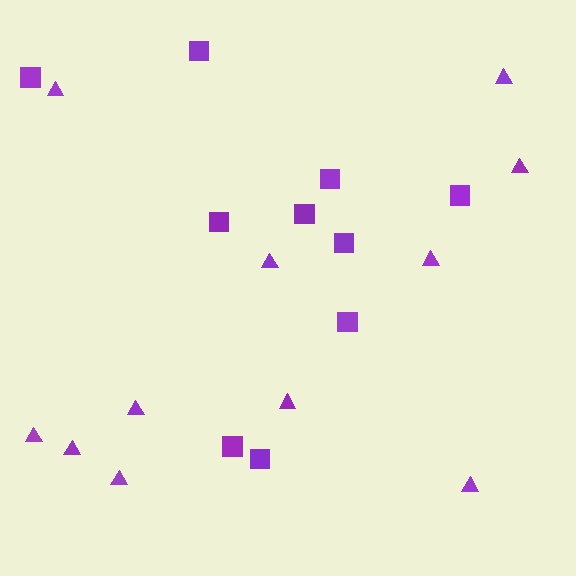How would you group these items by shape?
There are 2 groups: one group of triangles (11) and one group of squares (10).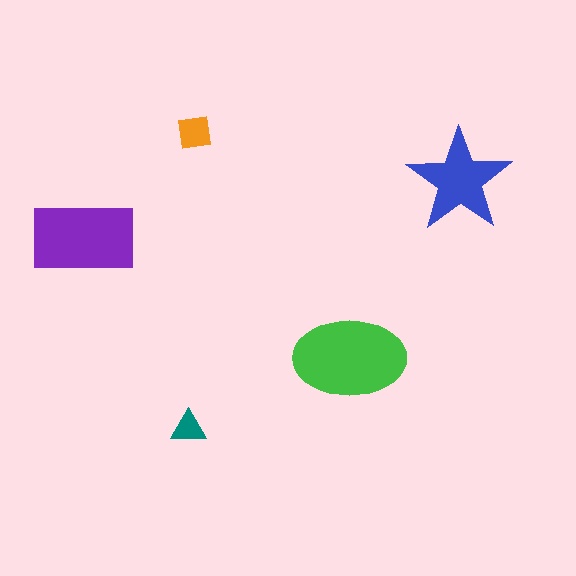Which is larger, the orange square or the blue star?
The blue star.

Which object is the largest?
The green ellipse.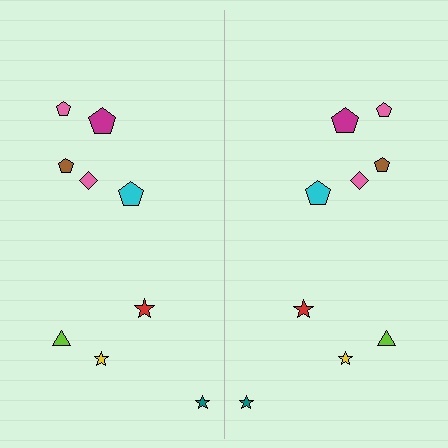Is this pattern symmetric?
Yes, this pattern has bilateral (reflection) symmetry.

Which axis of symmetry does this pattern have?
The pattern has a vertical axis of symmetry running through the center of the image.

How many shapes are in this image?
There are 18 shapes in this image.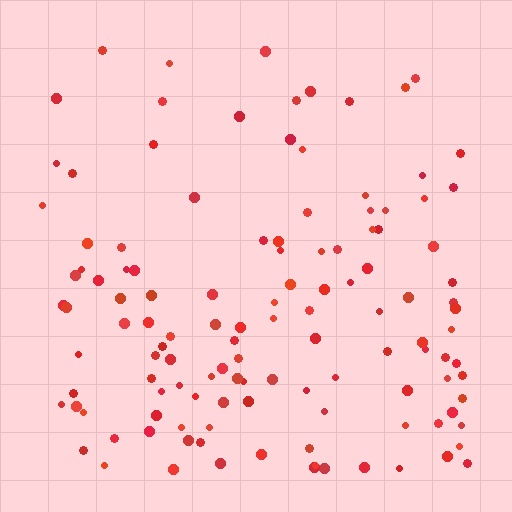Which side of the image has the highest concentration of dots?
The bottom.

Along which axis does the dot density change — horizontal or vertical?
Vertical.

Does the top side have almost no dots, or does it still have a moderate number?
Still a moderate number, just noticeably fewer than the bottom.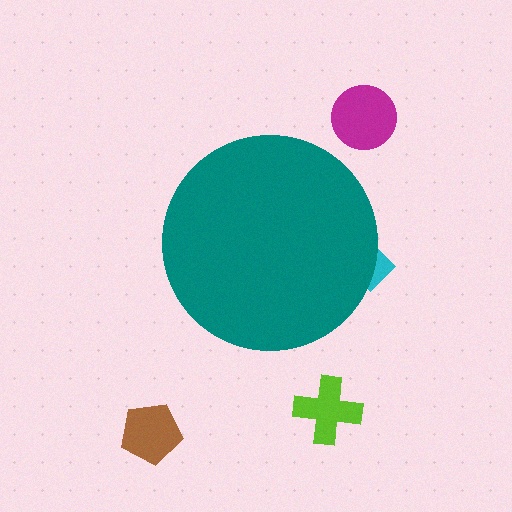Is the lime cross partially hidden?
No, the lime cross is fully visible.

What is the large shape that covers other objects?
A teal circle.